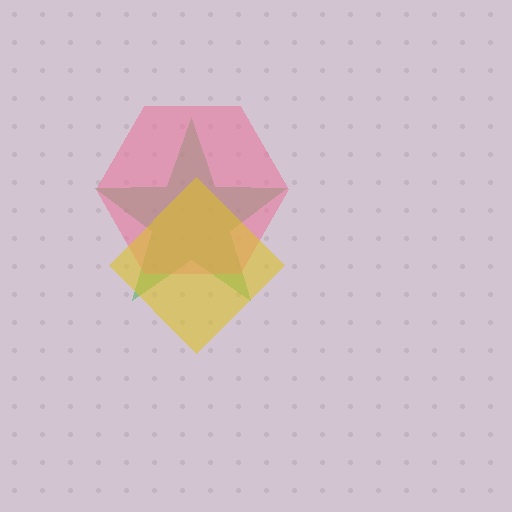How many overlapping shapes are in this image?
There are 3 overlapping shapes in the image.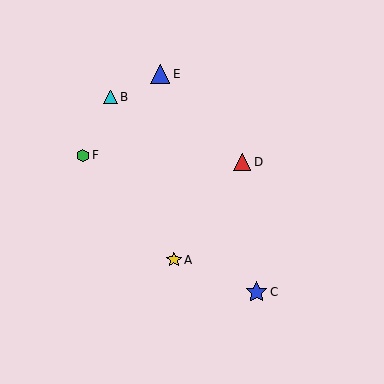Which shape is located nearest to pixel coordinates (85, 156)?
The green hexagon (labeled F) at (83, 155) is nearest to that location.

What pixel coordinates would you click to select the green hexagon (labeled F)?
Click at (83, 155) to select the green hexagon F.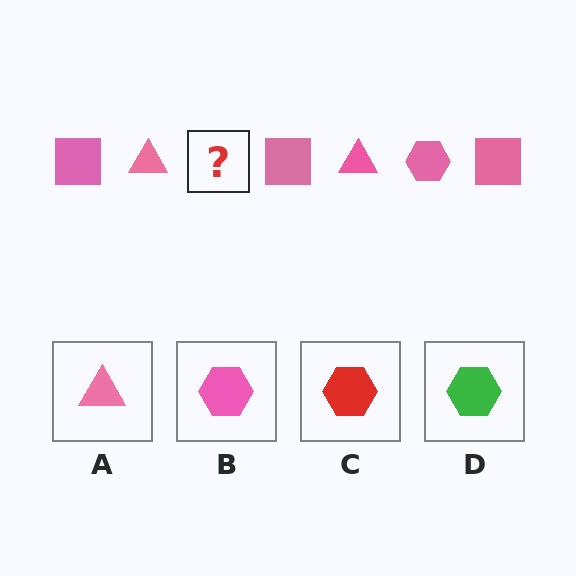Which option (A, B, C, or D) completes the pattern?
B.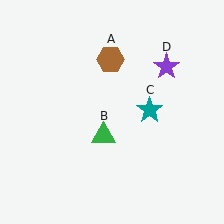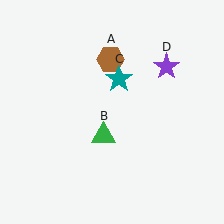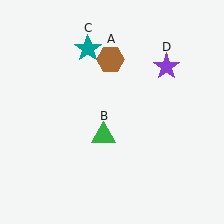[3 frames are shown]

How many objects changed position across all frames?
1 object changed position: teal star (object C).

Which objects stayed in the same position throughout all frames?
Brown hexagon (object A) and green triangle (object B) and purple star (object D) remained stationary.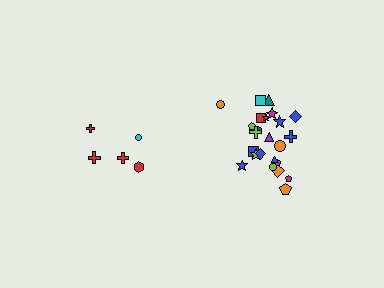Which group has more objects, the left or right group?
The right group.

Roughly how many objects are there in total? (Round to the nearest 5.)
Roughly 30 objects in total.